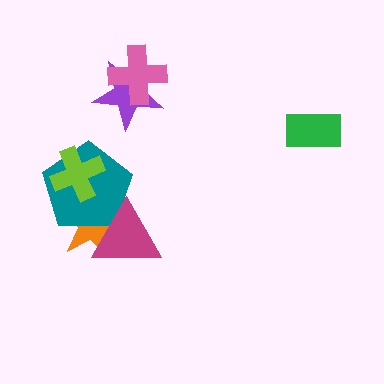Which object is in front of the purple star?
The pink cross is in front of the purple star.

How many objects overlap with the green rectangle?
0 objects overlap with the green rectangle.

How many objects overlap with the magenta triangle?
2 objects overlap with the magenta triangle.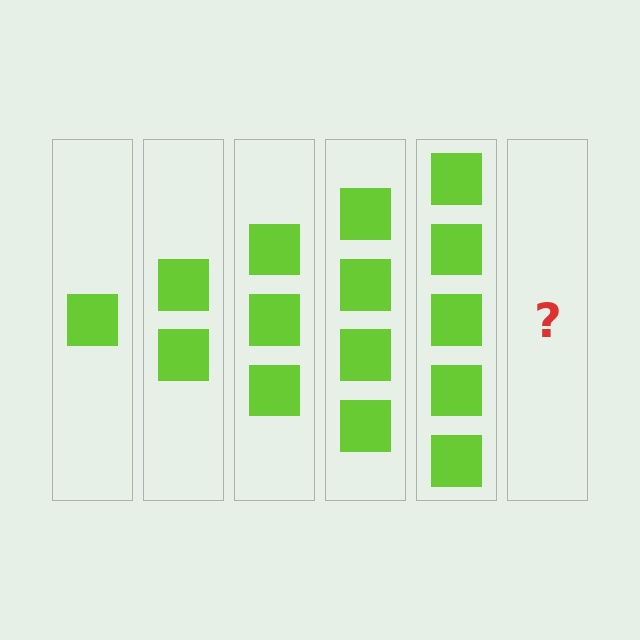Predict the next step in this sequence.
The next step is 6 squares.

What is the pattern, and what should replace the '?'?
The pattern is that each step adds one more square. The '?' should be 6 squares.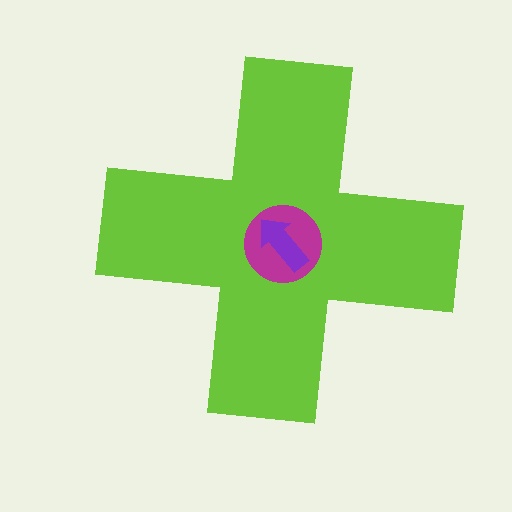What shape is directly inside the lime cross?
The magenta circle.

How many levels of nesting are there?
3.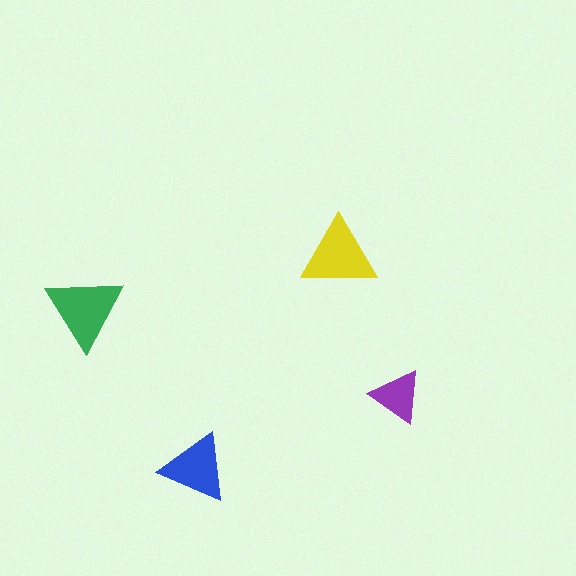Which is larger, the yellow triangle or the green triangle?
The green one.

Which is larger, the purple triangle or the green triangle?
The green one.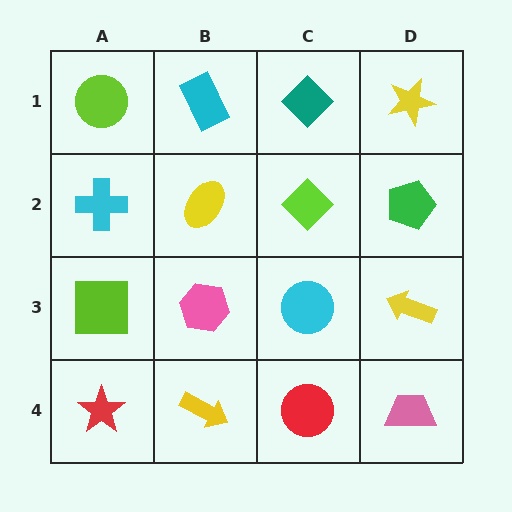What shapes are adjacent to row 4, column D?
A yellow arrow (row 3, column D), a red circle (row 4, column C).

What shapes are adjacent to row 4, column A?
A lime square (row 3, column A), a yellow arrow (row 4, column B).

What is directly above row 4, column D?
A yellow arrow.